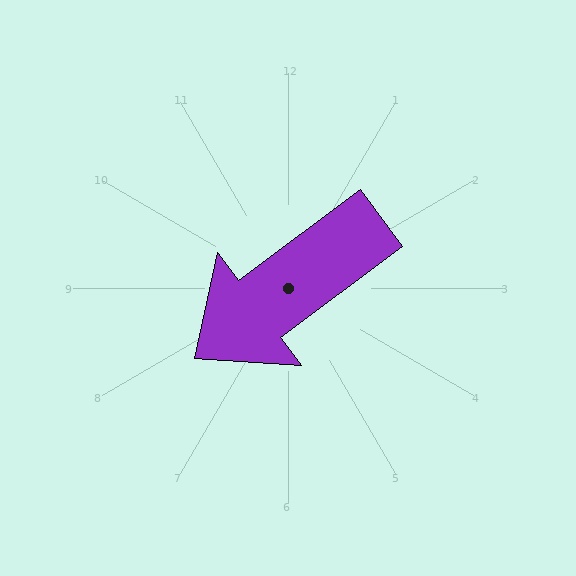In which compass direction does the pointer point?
Southwest.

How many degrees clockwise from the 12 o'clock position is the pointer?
Approximately 233 degrees.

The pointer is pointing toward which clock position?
Roughly 8 o'clock.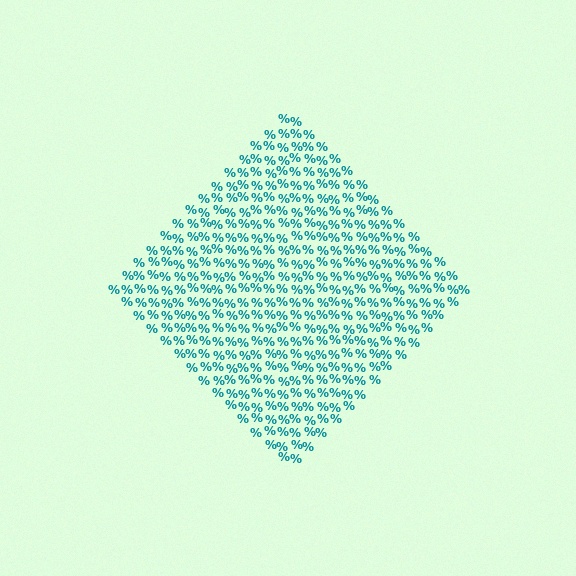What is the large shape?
The large shape is a diamond.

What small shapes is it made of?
It is made of small percent signs.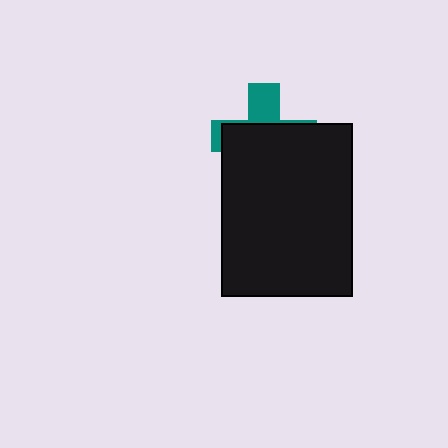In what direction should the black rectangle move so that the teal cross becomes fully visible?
The black rectangle should move down. That is the shortest direction to clear the overlap and leave the teal cross fully visible.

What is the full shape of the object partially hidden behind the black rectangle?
The partially hidden object is a teal cross.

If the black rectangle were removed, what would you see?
You would see the complete teal cross.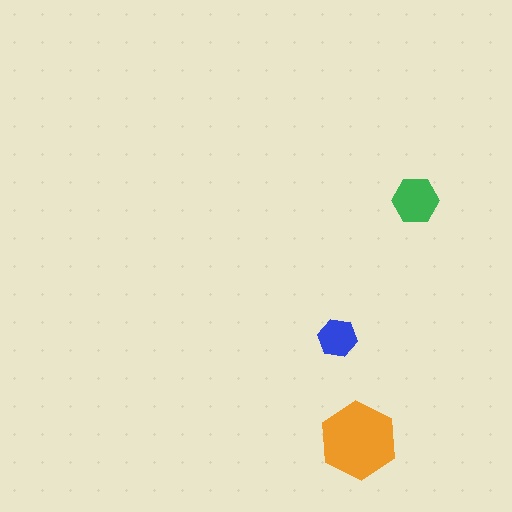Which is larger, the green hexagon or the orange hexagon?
The orange one.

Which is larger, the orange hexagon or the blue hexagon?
The orange one.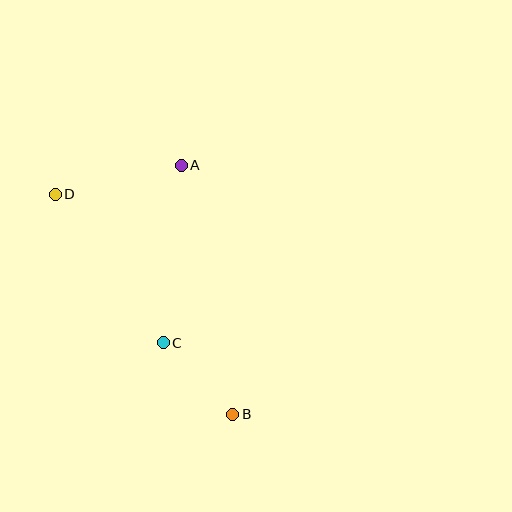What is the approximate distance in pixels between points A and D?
The distance between A and D is approximately 129 pixels.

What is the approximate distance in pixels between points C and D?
The distance between C and D is approximately 184 pixels.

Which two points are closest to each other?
Points B and C are closest to each other.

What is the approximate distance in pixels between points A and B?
The distance between A and B is approximately 254 pixels.